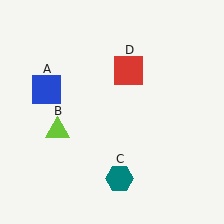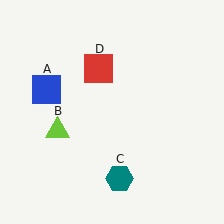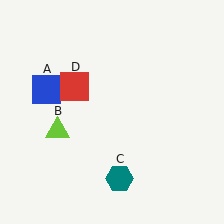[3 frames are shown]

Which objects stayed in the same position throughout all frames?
Blue square (object A) and lime triangle (object B) and teal hexagon (object C) remained stationary.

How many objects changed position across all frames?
1 object changed position: red square (object D).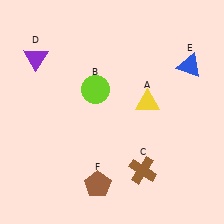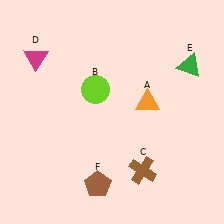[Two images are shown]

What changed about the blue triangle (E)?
In Image 1, E is blue. In Image 2, it changed to green.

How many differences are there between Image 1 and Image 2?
There are 3 differences between the two images.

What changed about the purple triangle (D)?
In Image 1, D is purple. In Image 2, it changed to magenta.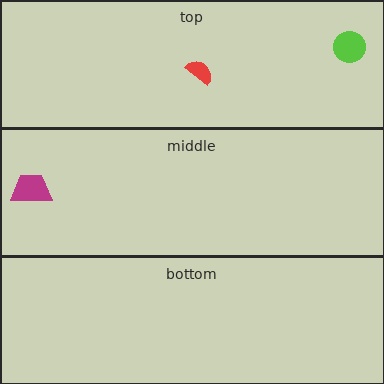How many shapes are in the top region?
2.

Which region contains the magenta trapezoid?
The middle region.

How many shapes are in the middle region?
1.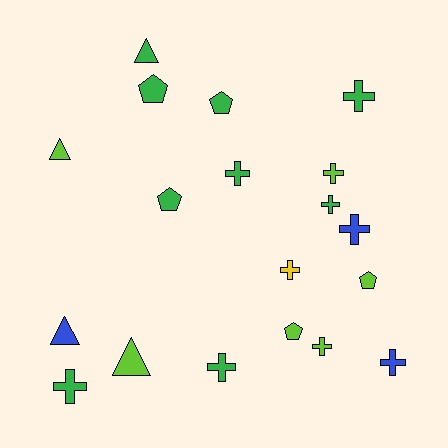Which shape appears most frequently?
Cross, with 10 objects.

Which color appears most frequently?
Green, with 9 objects.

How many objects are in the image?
There are 19 objects.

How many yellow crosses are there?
There is 1 yellow cross.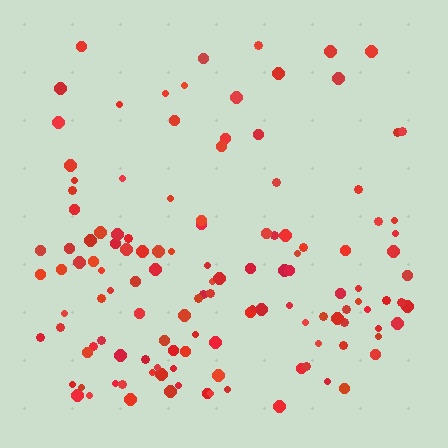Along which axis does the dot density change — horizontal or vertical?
Vertical.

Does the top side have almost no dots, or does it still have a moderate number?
Still a moderate number, just noticeably fewer than the bottom.